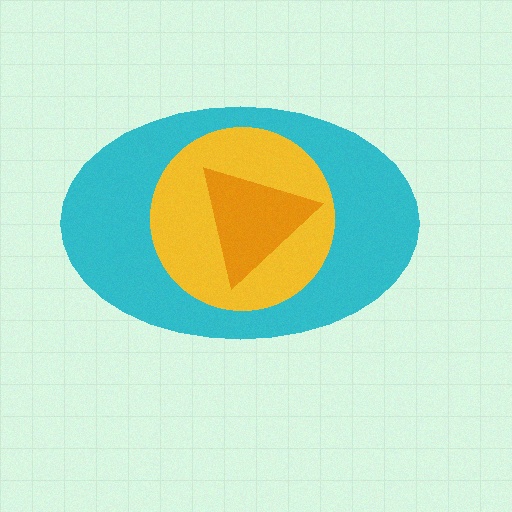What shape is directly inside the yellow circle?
The orange triangle.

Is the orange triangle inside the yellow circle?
Yes.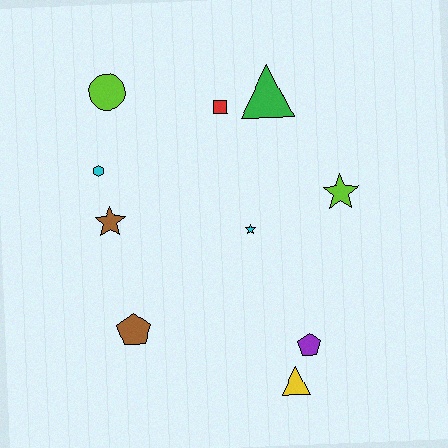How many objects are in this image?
There are 10 objects.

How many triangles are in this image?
There are 2 triangles.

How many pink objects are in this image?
There are no pink objects.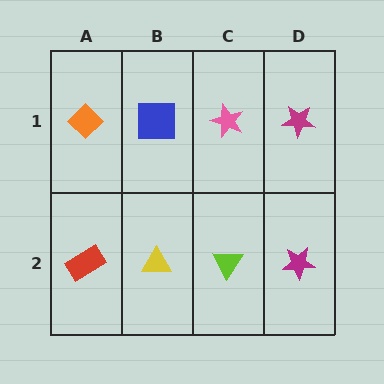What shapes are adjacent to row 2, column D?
A magenta star (row 1, column D), a lime triangle (row 2, column C).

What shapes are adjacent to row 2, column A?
An orange diamond (row 1, column A), a yellow triangle (row 2, column B).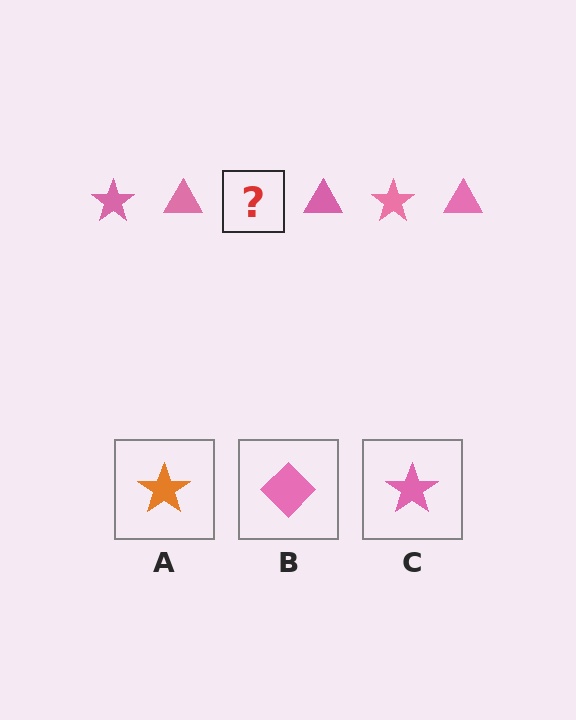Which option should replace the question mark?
Option C.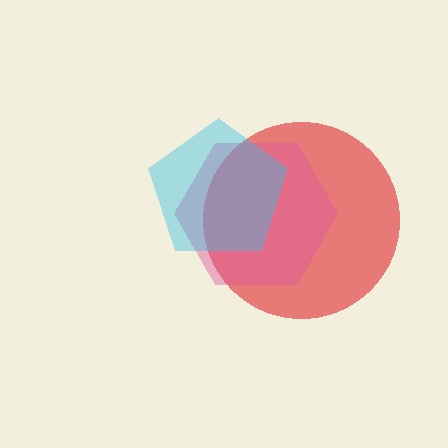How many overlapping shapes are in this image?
There are 3 overlapping shapes in the image.